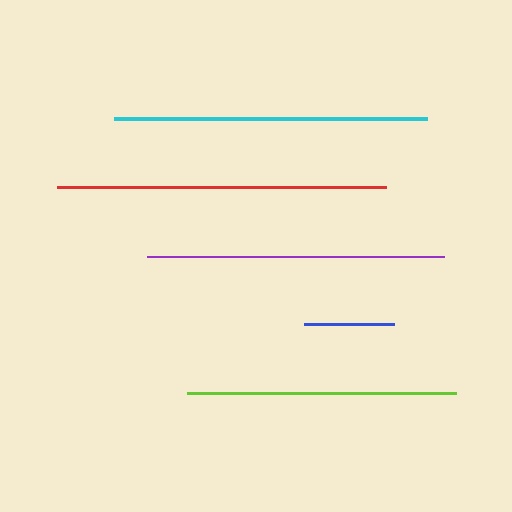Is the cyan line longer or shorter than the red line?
The red line is longer than the cyan line.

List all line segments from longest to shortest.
From longest to shortest: red, cyan, purple, lime, blue.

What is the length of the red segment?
The red segment is approximately 329 pixels long.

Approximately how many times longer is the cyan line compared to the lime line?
The cyan line is approximately 1.2 times the length of the lime line.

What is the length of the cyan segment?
The cyan segment is approximately 313 pixels long.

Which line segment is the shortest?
The blue line is the shortest at approximately 89 pixels.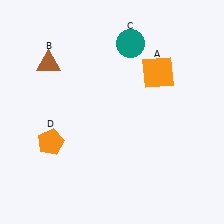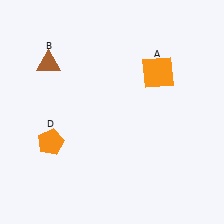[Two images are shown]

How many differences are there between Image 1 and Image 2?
There is 1 difference between the two images.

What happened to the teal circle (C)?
The teal circle (C) was removed in Image 2. It was in the top-right area of Image 1.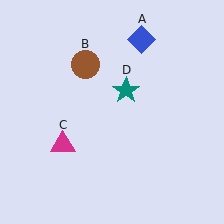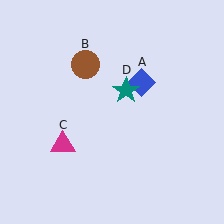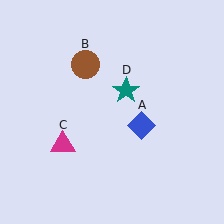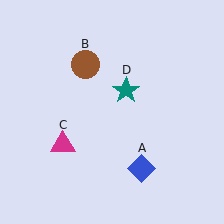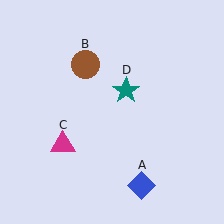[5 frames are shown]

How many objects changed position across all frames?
1 object changed position: blue diamond (object A).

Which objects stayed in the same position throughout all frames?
Brown circle (object B) and magenta triangle (object C) and teal star (object D) remained stationary.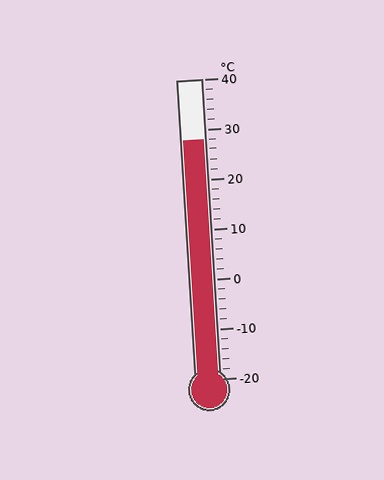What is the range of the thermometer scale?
The thermometer scale ranges from -20°C to 40°C.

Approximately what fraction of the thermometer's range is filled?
The thermometer is filled to approximately 80% of its range.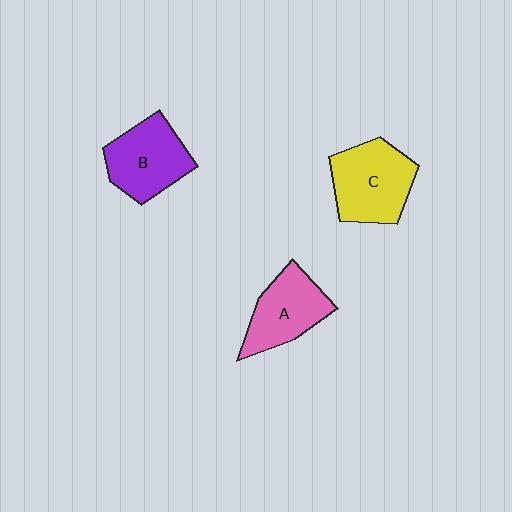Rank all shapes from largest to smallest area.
From largest to smallest: C (yellow), B (purple), A (pink).